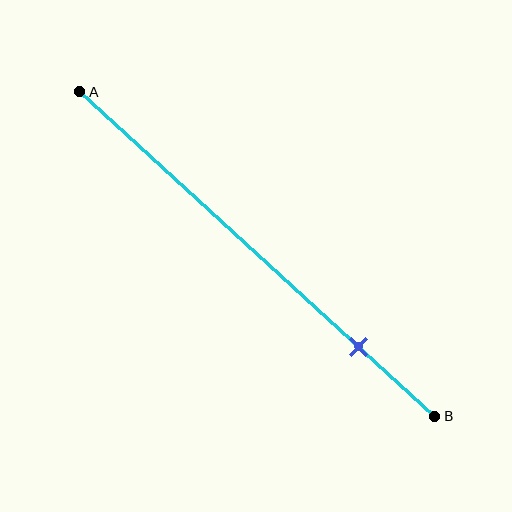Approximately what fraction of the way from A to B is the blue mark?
The blue mark is approximately 80% of the way from A to B.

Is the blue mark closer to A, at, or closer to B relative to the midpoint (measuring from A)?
The blue mark is closer to point B than the midpoint of segment AB.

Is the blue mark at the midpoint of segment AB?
No, the mark is at about 80% from A, not at the 50% midpoint.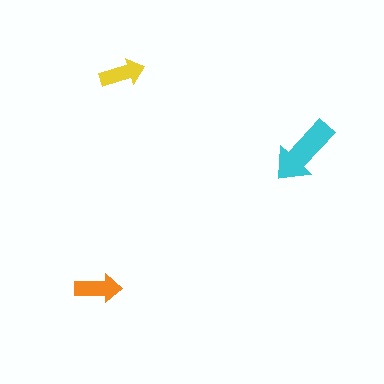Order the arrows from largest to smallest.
the cyan one, the orange one, the yellow one.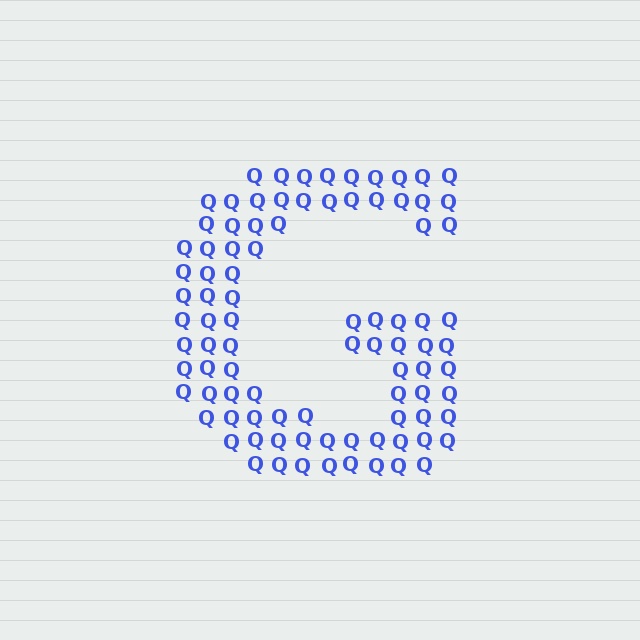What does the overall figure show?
The overall figure shows the letter G.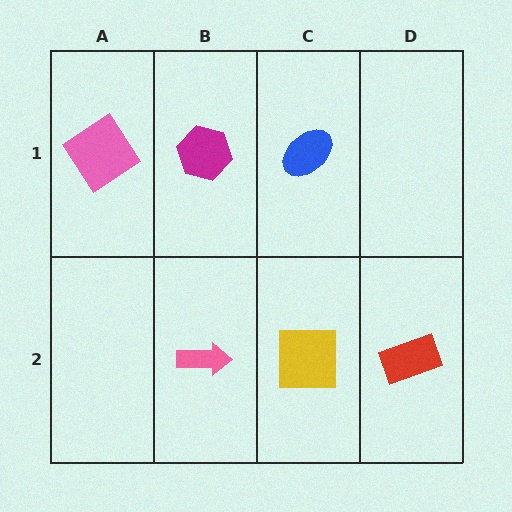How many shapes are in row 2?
3 shapes.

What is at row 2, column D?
A red rectangle.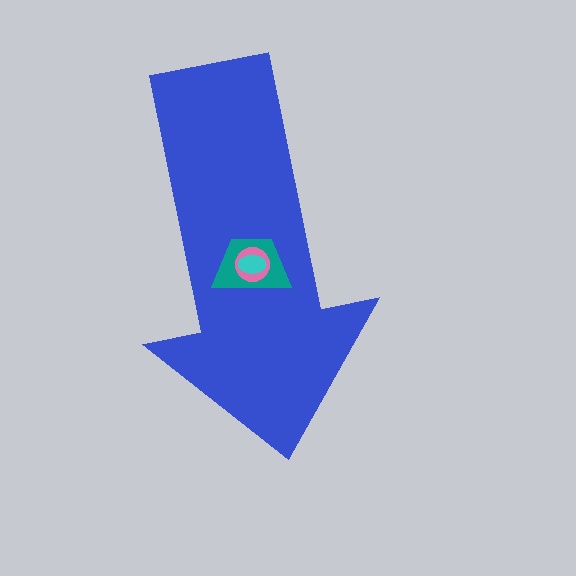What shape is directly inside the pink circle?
The cyan ellipse.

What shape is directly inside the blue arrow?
The teal trapezoid.